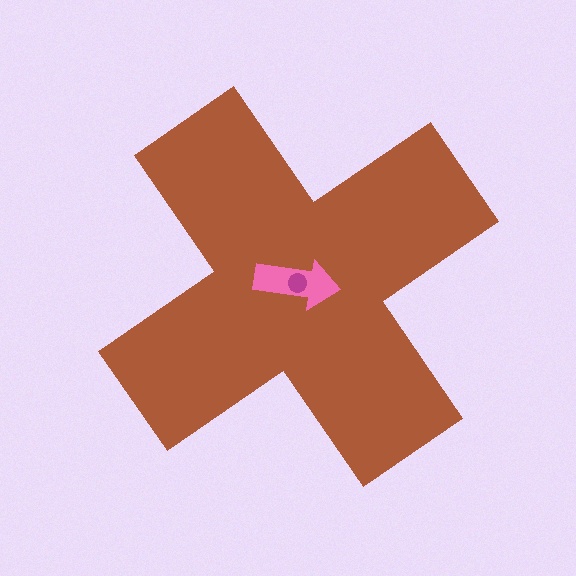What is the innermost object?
The magenta circle.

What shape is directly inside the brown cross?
The pink arrow.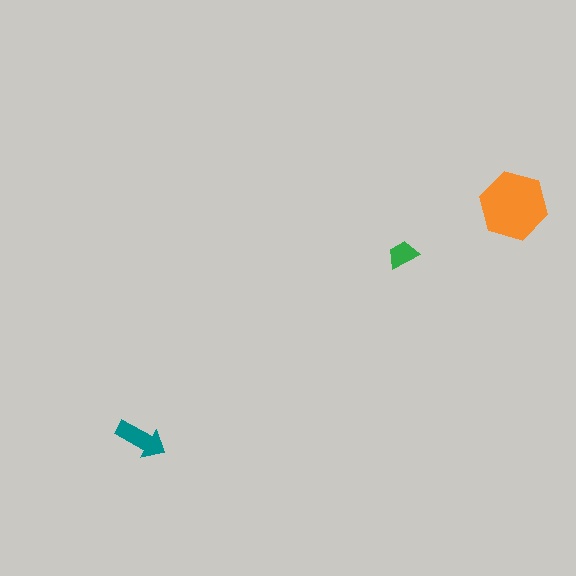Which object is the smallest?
The green trapezoid.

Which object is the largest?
The orange hexagon.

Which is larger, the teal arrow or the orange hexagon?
The orange hexagon.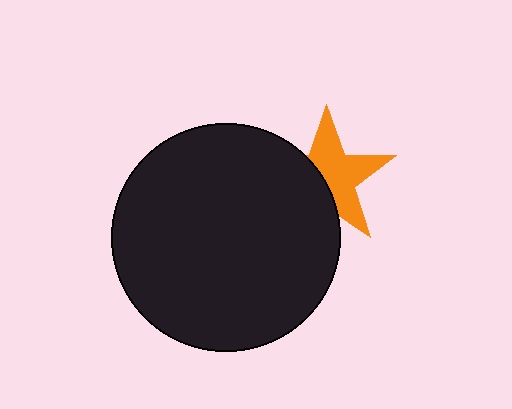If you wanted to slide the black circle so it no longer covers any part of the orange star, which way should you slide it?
Slide it left — that is the most direct way to separate the two shapes.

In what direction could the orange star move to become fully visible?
The orange star could move right. That would shift it out from behind the black circle entirely.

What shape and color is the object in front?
The object in front is a black circle.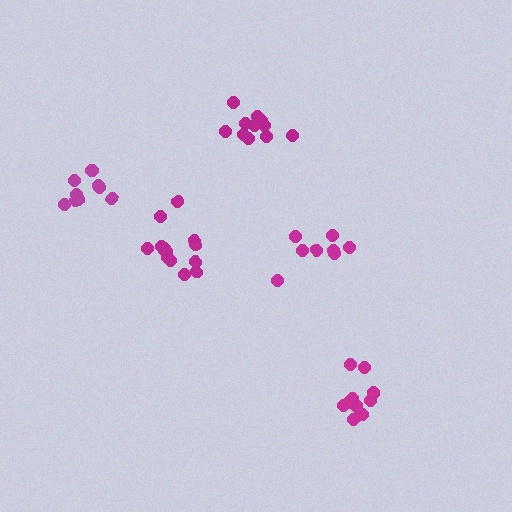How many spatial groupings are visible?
There are 5 spatial groupings.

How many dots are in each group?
Group 1: 11 dots, Group 2: 8 dots, Group 3: 14 dots, Group 4: 9 dots, Group 5: 10 dots (52 total).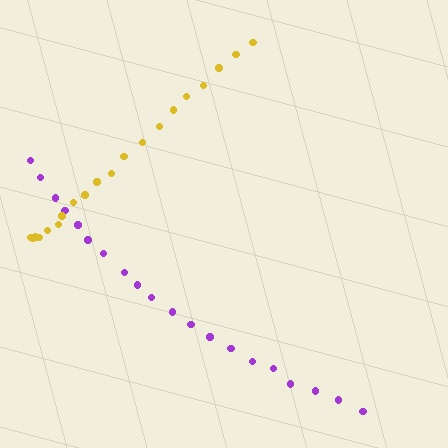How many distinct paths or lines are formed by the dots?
There are 2 distinct paths.